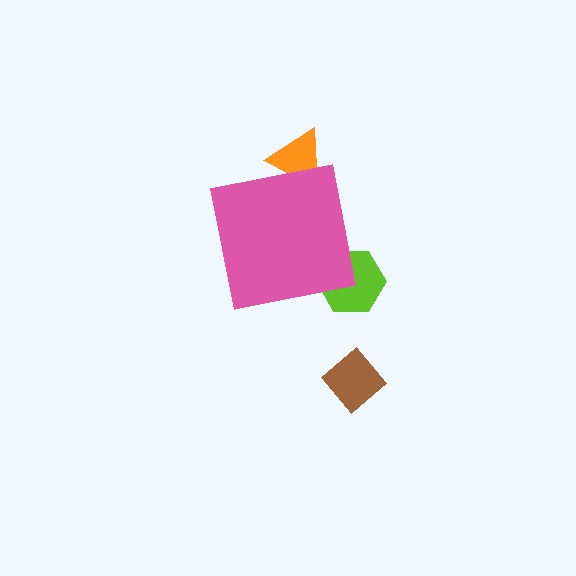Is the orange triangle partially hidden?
Yes, the orange triangle is partially hidden behind the pink square.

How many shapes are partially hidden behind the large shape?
2 shapes are partially hidden.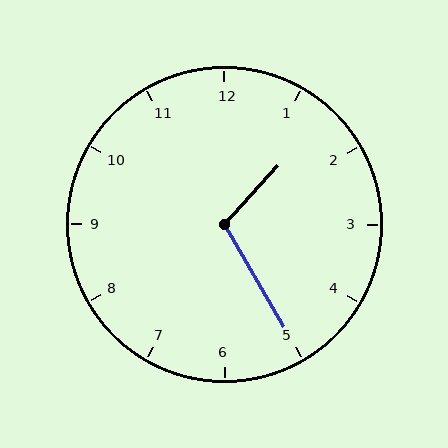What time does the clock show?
1:25.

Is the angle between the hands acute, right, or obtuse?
It is obtuse.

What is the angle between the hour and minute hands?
Approximately 108 degrees.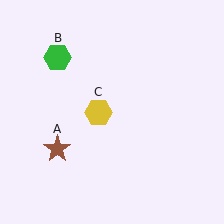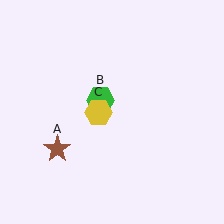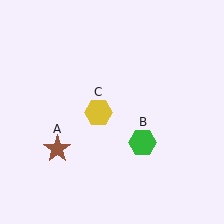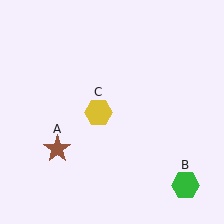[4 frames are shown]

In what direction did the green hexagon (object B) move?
The green hexagon (object B) moved down and to the right.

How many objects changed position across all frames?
1 object changed position: green hexagon (object B).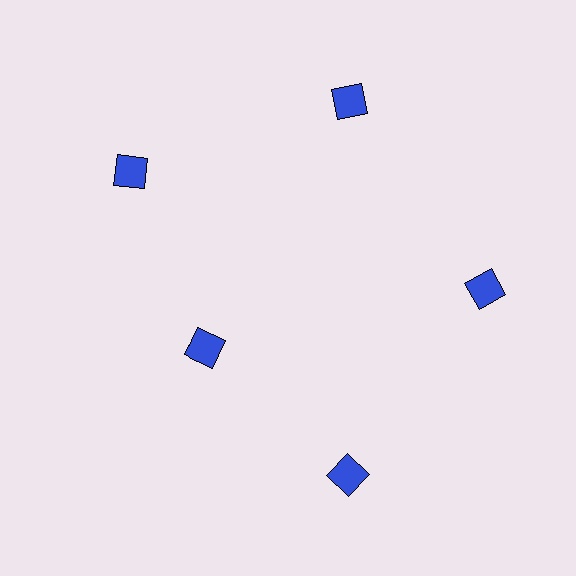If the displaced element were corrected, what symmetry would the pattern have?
It would have 5-fold rotational symmetry — the pattern would map onto itself every 72 degrees.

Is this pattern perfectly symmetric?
No. The 5 blue diamonds are arranged in a ring, but one element near the 8 o'clock position is pulled inward toward the center, breaking the 5-fold rotational symmetry.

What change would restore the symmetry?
The symmetry would be restored by moving it outward, back onto the ring so that all 5 diamonds sit at equal angles and equal distance from the center.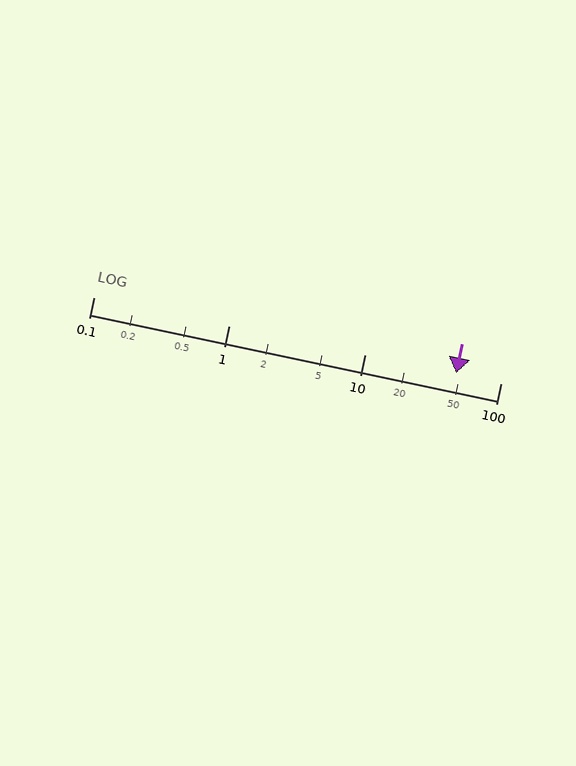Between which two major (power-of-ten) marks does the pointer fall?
The pointer is between 10 and 100.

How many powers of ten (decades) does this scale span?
The scale spans 3 decades, from 0.1 to 100.